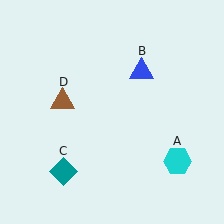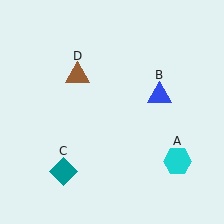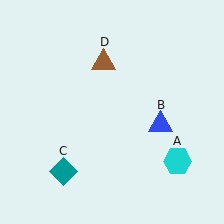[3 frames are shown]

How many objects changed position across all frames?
2 objects changed position: blue triangle (object B), brown triangle (object D).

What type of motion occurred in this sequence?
The blue triangle (object B), brown triangle (object D) rotated clockwise around the center of the scene.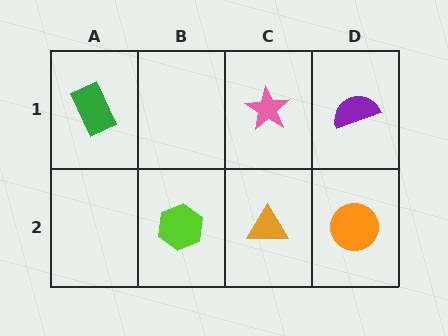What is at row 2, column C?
An orange triangle.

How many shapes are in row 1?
3 shapes.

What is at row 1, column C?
A pink star.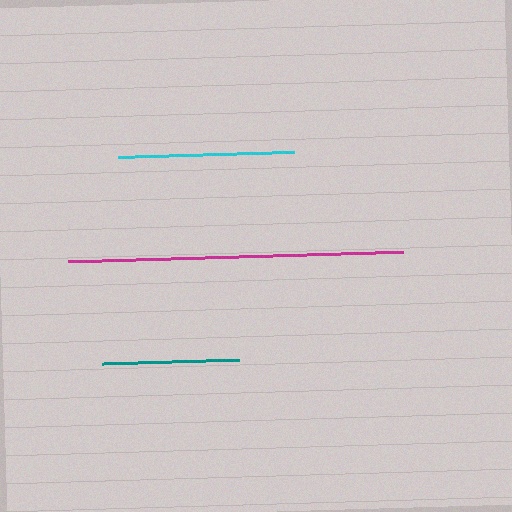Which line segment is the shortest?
The teal line is the shortest at approximately 137 pixels.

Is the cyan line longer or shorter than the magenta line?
The magenta line is longer than the cyan line.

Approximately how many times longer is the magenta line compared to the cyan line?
The magenta line is approximately 1.9 times the length of the cyan line.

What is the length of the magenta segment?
The magenta segment is approximately 335 pixels long.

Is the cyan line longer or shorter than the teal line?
The cyan line is longer than the teal line.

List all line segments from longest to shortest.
From longest to shortest: magenta, cyan, teal.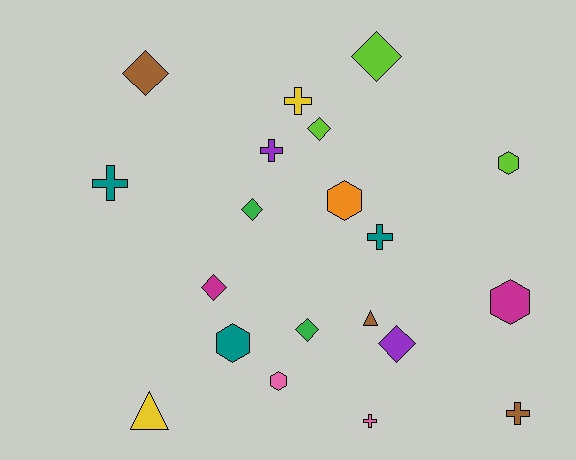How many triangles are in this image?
There are 2 triangles.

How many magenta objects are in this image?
There are 2 magenta objects.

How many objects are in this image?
There are 20 objects.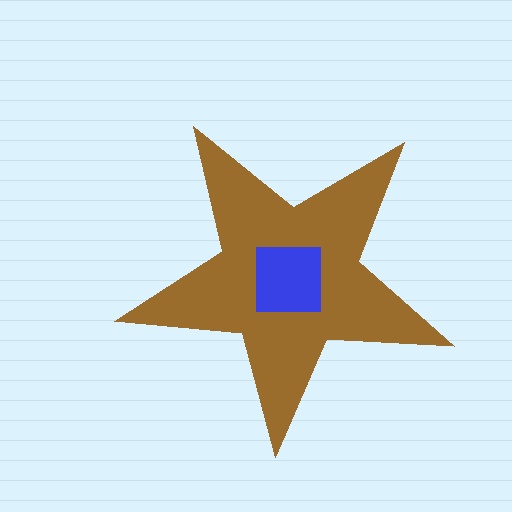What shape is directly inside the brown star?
The blue square.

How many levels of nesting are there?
2.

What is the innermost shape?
The blue square.